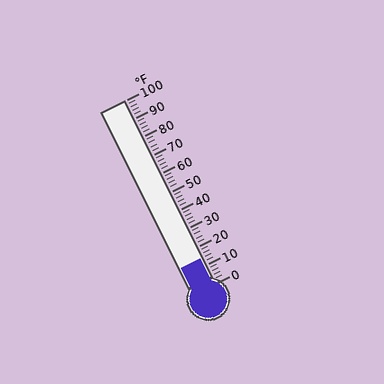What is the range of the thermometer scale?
The thermometer scale ranges from 0°F to 100°F.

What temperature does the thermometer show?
The thermometer shows approximately 14°F.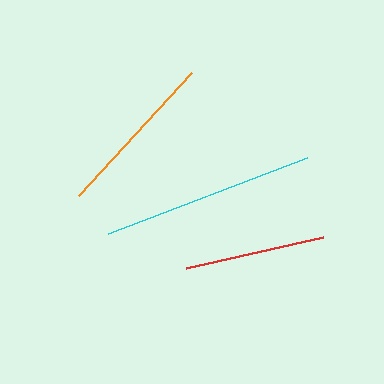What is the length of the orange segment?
The orange segment is approximately 167 pixels long.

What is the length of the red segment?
The red segment is approximately 141 pixels long.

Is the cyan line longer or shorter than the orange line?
The cyan line is longer than the orange line.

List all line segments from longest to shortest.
From longest to shortest: cyan, orange, red.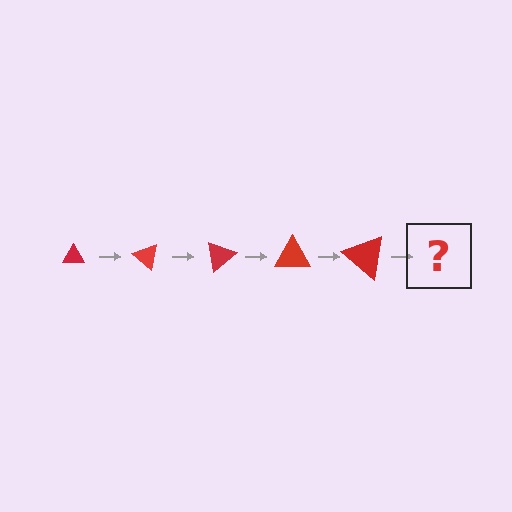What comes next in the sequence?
The next element should be a triangle, larger than the previous one and rotated 200 degrees from the start.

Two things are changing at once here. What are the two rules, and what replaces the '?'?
The two rules are that the triangle grows larger each step and it rotates 40 degrees each step. The '?' should be a triangle, larger than the previous one and rotated 200 degrees from the start.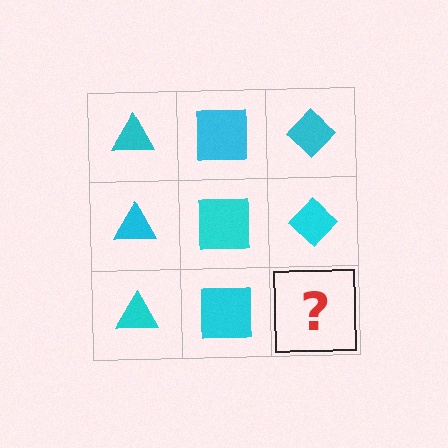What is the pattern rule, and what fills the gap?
The rule is that each column has a consistent shape. The gap should be filled with a cyan diamond.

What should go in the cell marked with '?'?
The missing cell should contain a cyan diamond.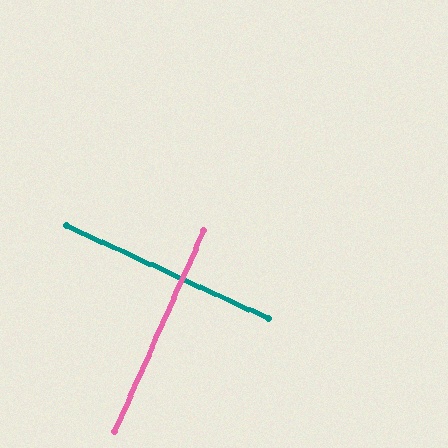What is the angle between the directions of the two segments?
Approximately 89 degrees.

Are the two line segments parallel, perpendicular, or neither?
Perpendicular — they meet at approximately 89°.